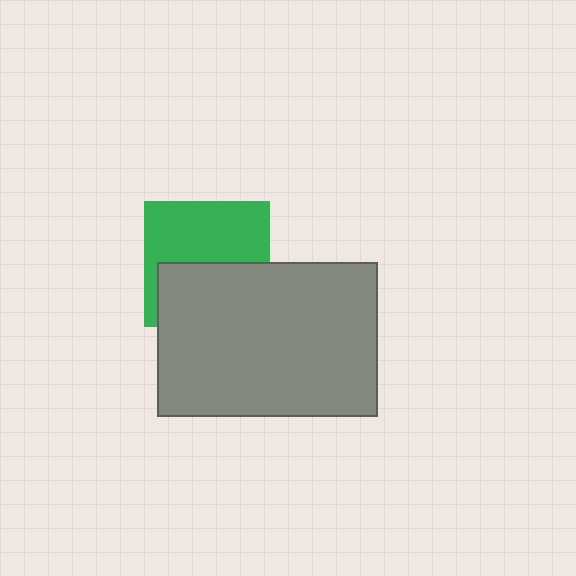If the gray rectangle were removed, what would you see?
You would see the complete green square.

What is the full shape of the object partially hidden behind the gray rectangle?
The partially hidden object is a green square.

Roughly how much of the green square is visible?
About half of it is visible (roughly 53%).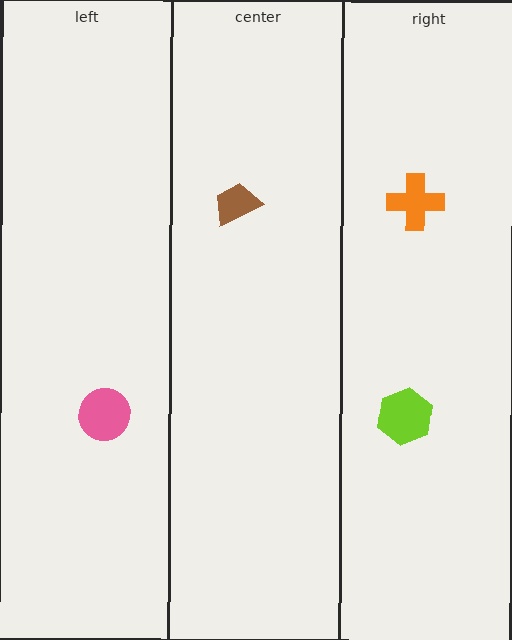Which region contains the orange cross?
The right region.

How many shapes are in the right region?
2.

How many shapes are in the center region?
1.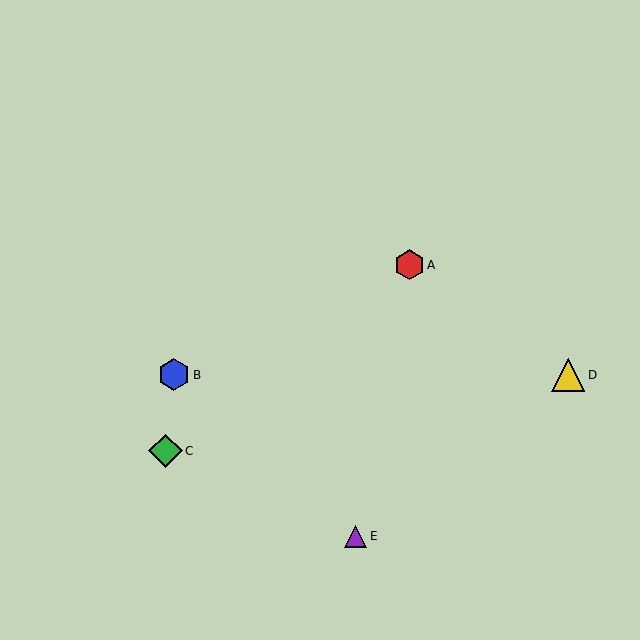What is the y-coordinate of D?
Object D is at y≈375.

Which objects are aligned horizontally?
Objects B, D are aligned horizontally.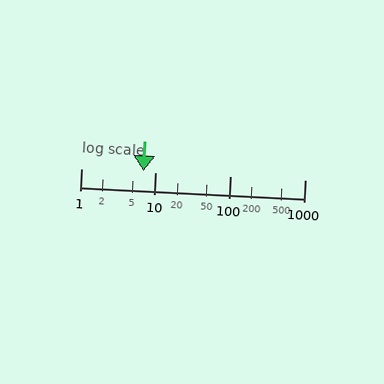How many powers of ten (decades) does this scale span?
The scale spans 3 decades, from 1 to 1000.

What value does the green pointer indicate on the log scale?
The pointer indicates approximately 6.9.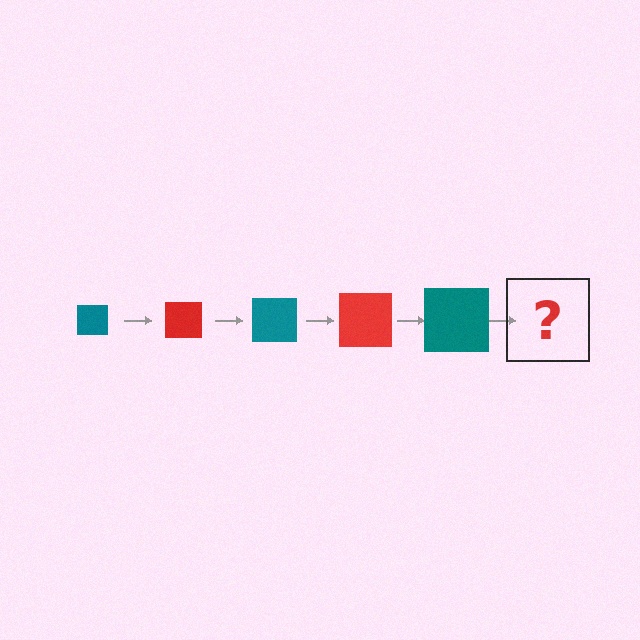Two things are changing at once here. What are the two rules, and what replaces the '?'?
The two rules are that the square grows larger each step and the color cycles through teal and red. The '?' should be a red square, larger than the previous one.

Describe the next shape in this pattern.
It should be a red square, larger than the previous one.